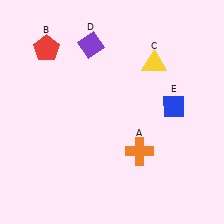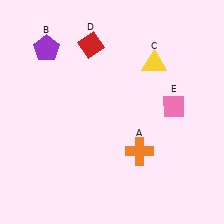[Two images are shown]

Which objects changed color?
B changed from red to purple. D changed from purple to red. E changed from blue to pink.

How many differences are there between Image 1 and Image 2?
There are 3 differences between the two images.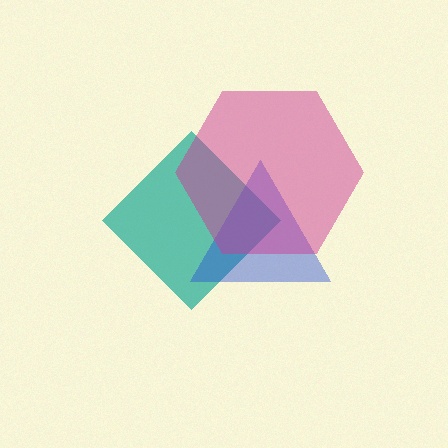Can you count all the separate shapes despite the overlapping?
Yes, there are 3 separate shapes.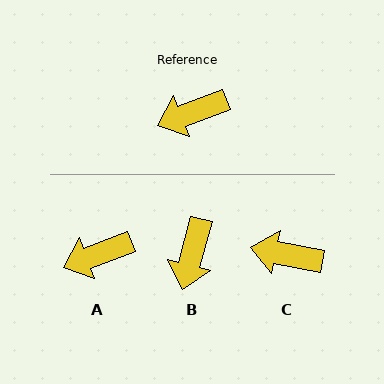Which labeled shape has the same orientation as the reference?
A.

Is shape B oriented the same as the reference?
No, it is off by about 55 degrees.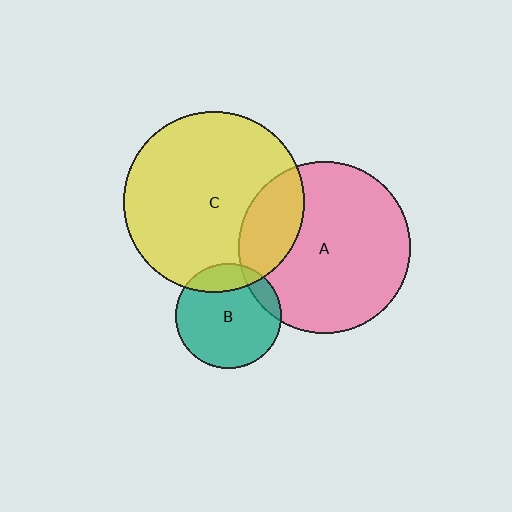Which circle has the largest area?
Circle C (yellow).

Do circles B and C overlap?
Yes.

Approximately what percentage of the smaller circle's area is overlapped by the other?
Approximately 20%.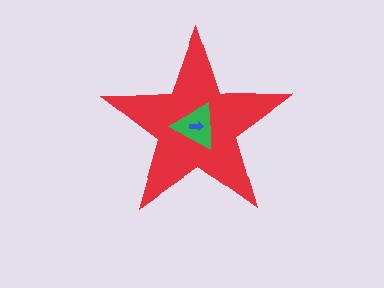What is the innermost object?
The blue arrow.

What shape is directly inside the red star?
The green triangle.